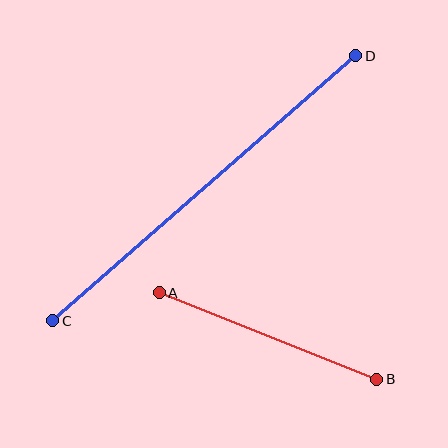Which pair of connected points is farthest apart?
Points C and D are farthest apart.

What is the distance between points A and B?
The distance is approximately 234 pixels.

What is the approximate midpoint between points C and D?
The midpoint is at approximately (204, 188) pixels.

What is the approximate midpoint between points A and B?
The midpoint is at approximately (268, 336) pixels.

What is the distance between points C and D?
The distance is approximately 403 pixels.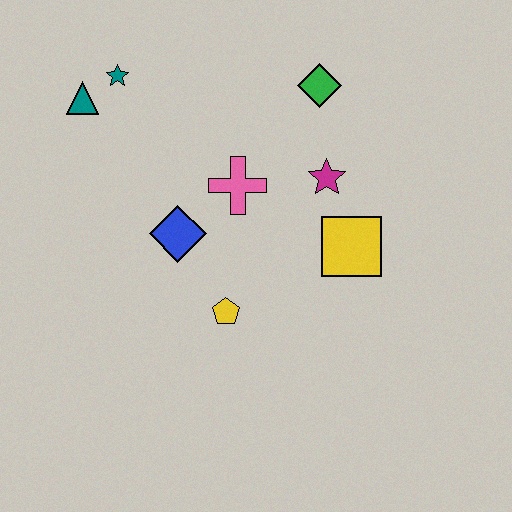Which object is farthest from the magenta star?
The teal triangle is farthest from the magenta star.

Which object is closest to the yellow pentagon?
The blue diamond is closest to the yellow pentagon.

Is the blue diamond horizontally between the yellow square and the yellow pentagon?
No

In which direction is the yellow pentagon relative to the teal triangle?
The yellow pentagon is below the teal triangle.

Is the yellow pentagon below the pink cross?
Yes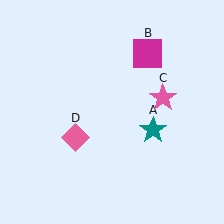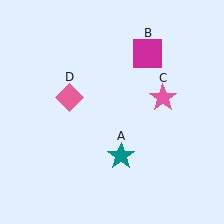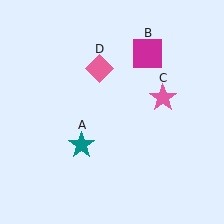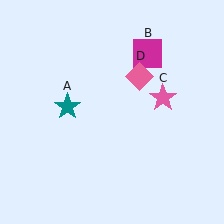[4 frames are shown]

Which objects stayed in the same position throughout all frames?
Magenta square (object B) and pink star (object C) remained stationary.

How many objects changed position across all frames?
2 objects changed position: teal star (object A), pink diamond (object D).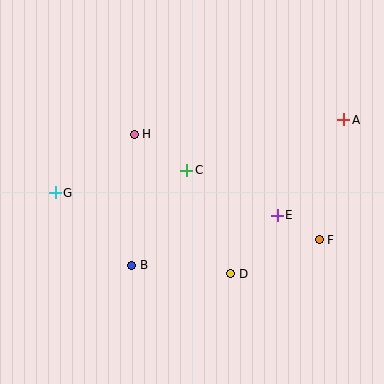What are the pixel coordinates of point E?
Point E is at (277, 215).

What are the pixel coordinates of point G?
Point G is at (55, 193).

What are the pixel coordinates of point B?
Point B is at (132, 265).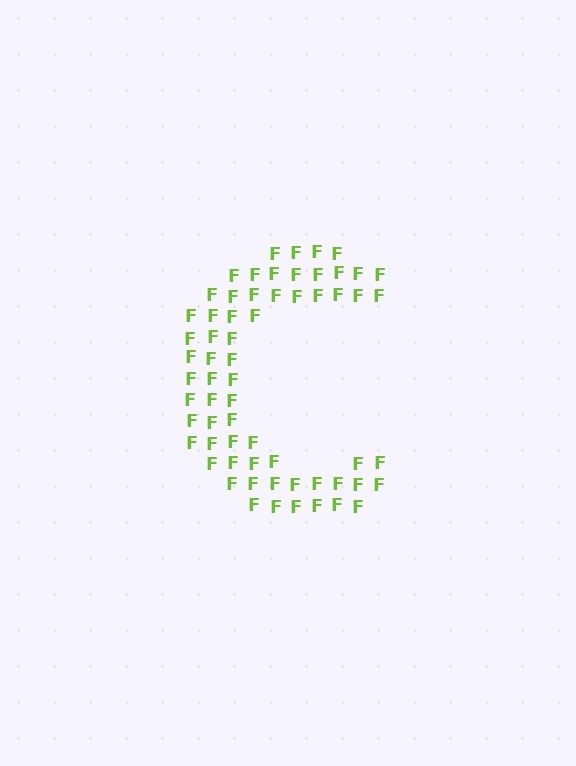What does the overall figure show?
The overall figure shows the letter C.